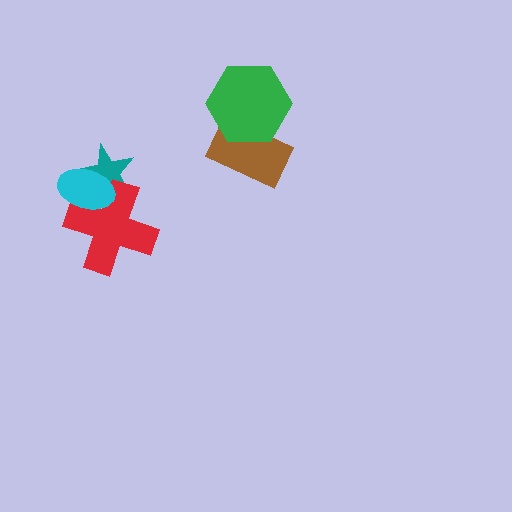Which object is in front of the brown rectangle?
The green hexagon is in front of the brown rectangle.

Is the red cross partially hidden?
Yes, it is partially covered by another shape.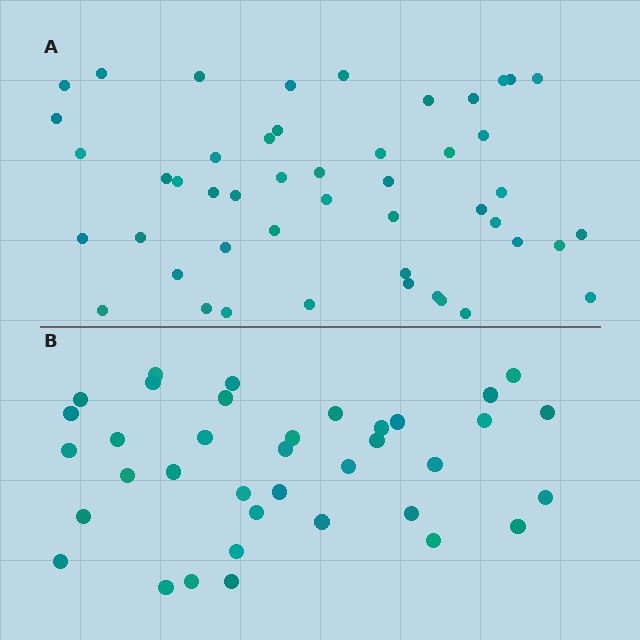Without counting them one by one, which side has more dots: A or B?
Region A (the top region) has more dots.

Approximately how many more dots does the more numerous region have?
Region A has roughly 12 or so more dots than region B.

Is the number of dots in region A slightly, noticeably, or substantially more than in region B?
Region A has noticeably more, but not dramatically so. The ratio is roughly 1.3 to 1.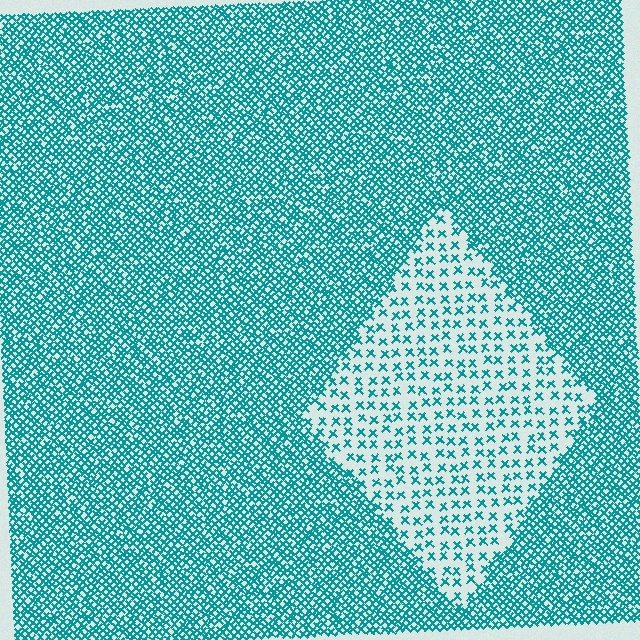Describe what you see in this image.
The image contains small teal elements arranged at two different densities. A diamond-shaped region is visible where the elements are less densely packed than the surrounding area.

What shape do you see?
I see a diamond.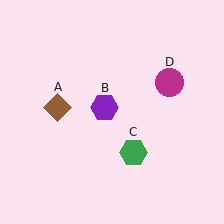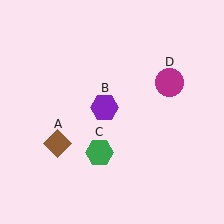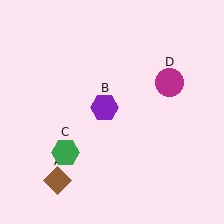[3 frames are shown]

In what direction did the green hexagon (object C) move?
The green hexagon (object C) moved left.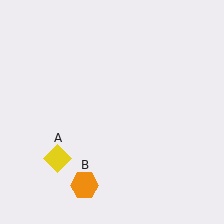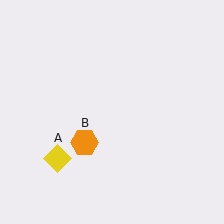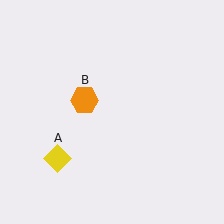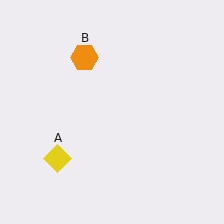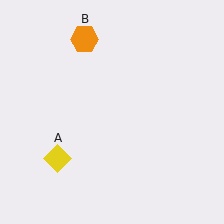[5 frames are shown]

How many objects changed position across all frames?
1 object changed position: orange hexagon (object B).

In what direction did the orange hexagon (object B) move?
The orange hexagon (object B) moved up.